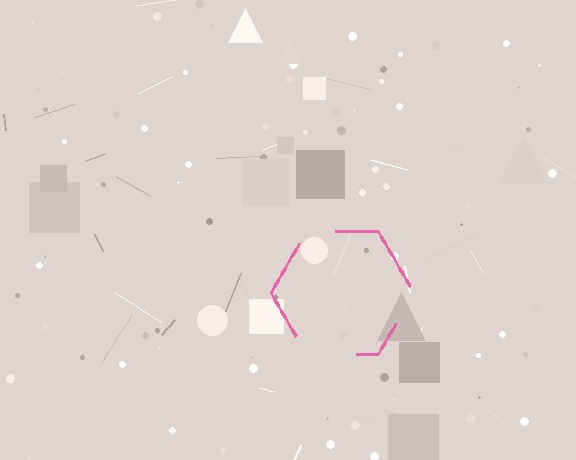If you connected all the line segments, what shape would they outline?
They would outline a hexagon.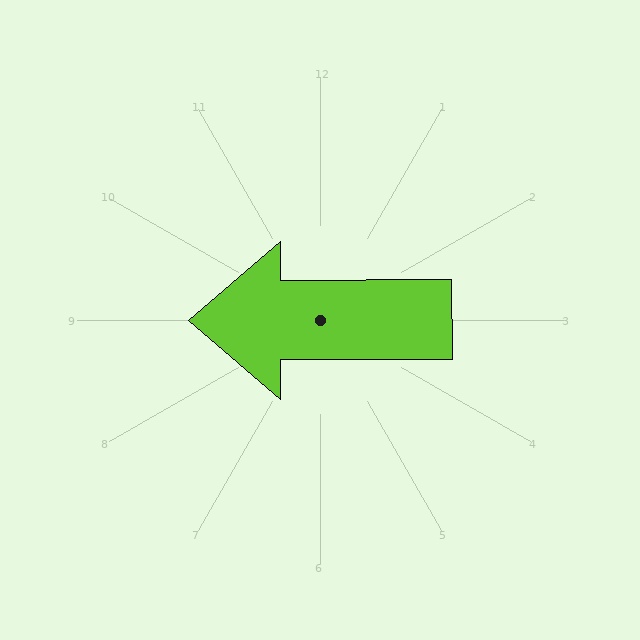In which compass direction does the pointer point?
West.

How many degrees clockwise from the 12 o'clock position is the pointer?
Approximately 270 degrees.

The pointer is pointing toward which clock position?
Roughly 9 o'clock.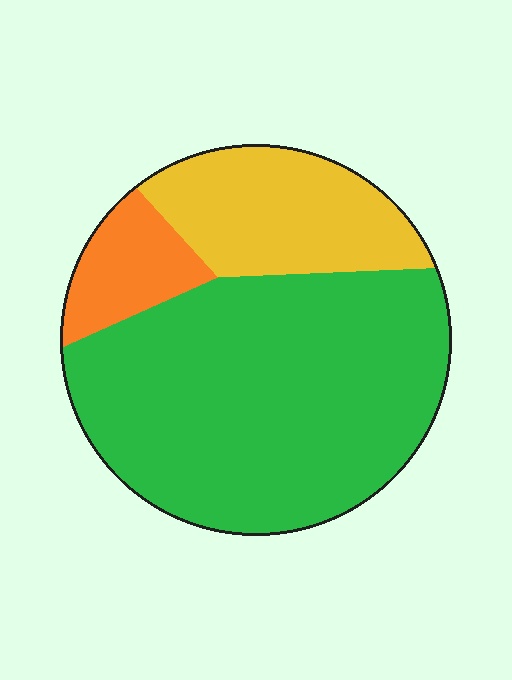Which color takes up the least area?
Orange, at roughly 10%.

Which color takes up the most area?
Green, at roughly 65%.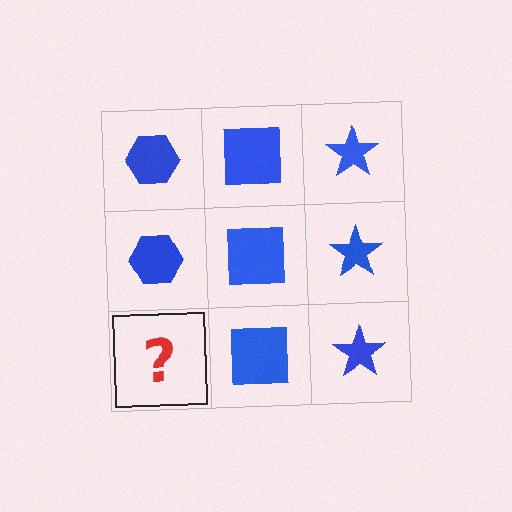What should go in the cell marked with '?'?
The missing cell should contain a blue hexagon.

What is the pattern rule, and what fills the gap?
The rule is that each column has a consistent shape. The gap should be filled with a blue hexagon.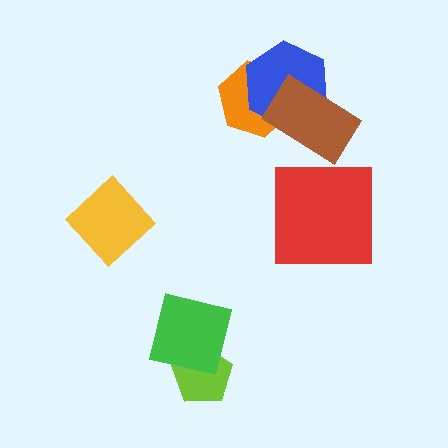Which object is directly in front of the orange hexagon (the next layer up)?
The blue hexagon is directly in front of the orange hexagon.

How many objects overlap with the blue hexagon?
2 objects overlap with the blue hexagon.